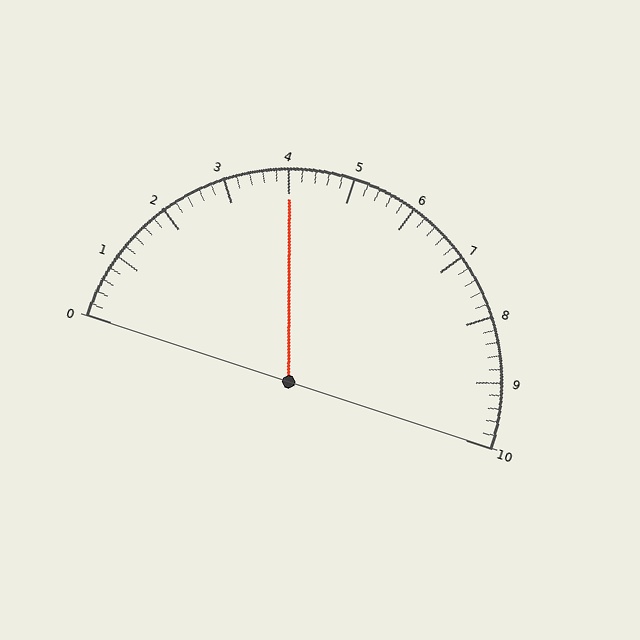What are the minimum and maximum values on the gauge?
The gauge ranges from 0 to 10.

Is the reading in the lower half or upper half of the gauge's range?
The reading is in the lower half of the range (0 to 10).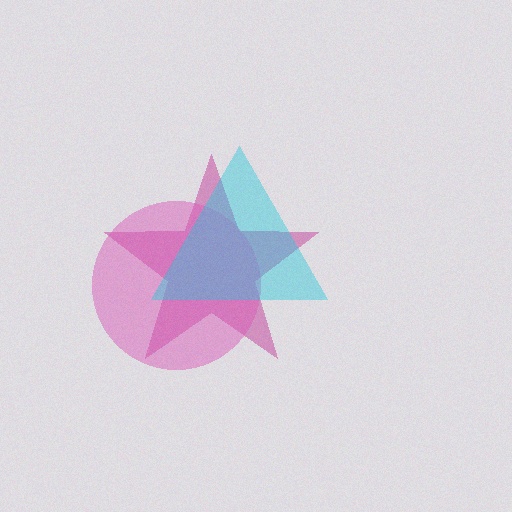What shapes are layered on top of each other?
The layered shapes are: a magenta star, a pink circle, a cyan triangle.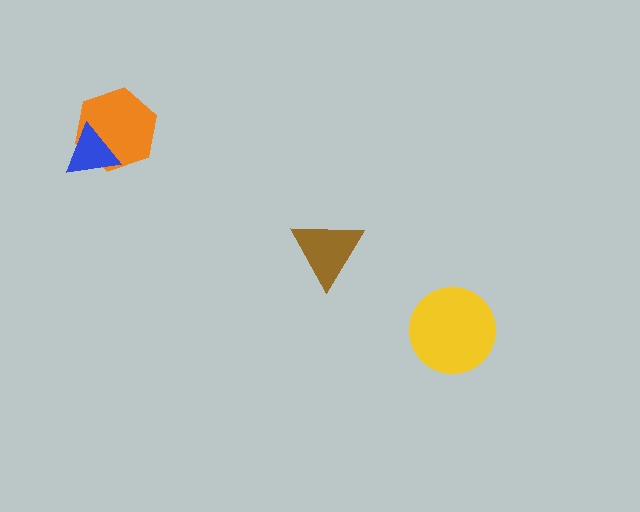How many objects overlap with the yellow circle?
0 objects overlap with the yellow circle.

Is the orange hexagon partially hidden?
Yes, it is partially covered by another shape.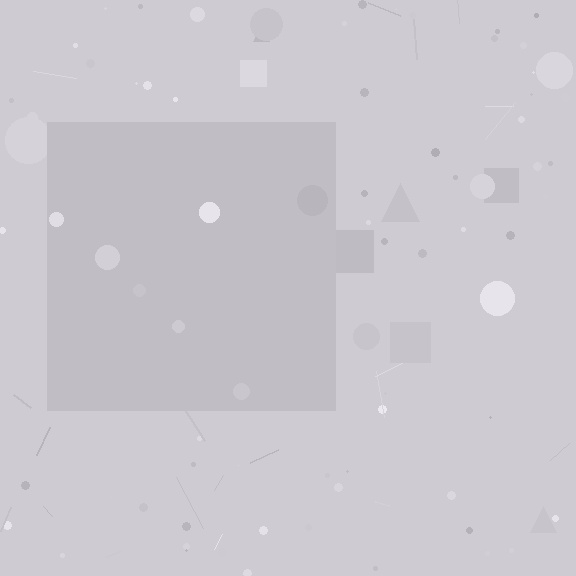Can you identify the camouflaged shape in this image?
The camouflaged shape is a square.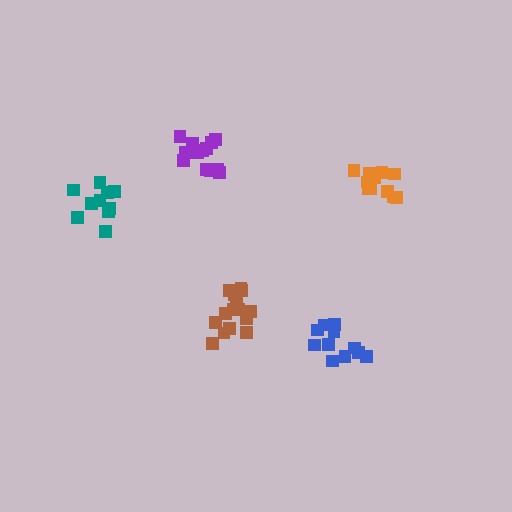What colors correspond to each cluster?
The clusters are colored: orange, teal, purple, brown, blue.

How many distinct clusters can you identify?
There are 5 distinct clusters.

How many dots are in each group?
Group 1: 12 dots, Group 2: 10 dots, Group 3: 13 dots, Group 4: 15 dots, Group 5: 11 dots (61 total).